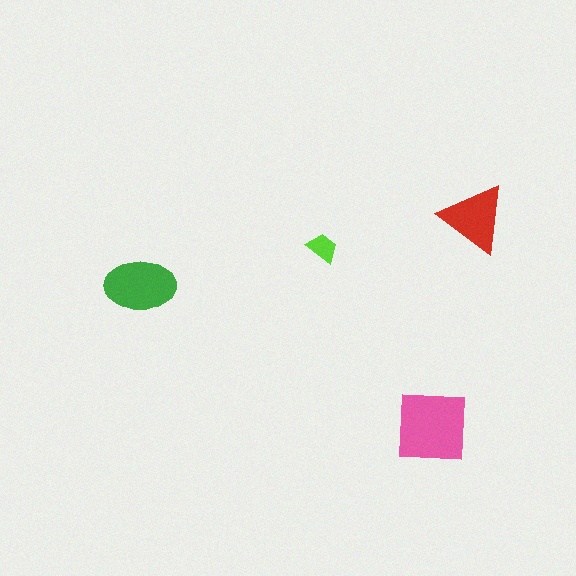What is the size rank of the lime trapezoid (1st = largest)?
4th.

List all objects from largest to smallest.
The pink square, the green ellipse, the red triangle, the lime trapezoid.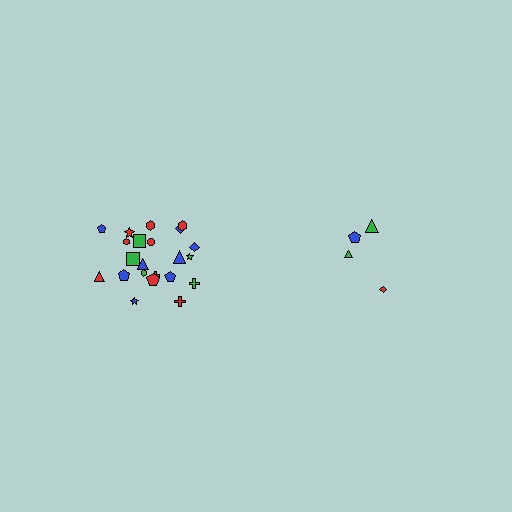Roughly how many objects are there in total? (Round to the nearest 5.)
Roughly 25 objects in total.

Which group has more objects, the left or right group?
The left group.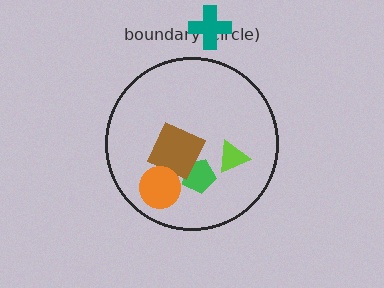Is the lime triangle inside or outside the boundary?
Inside.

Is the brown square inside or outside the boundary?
Inside.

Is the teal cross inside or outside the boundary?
Outside.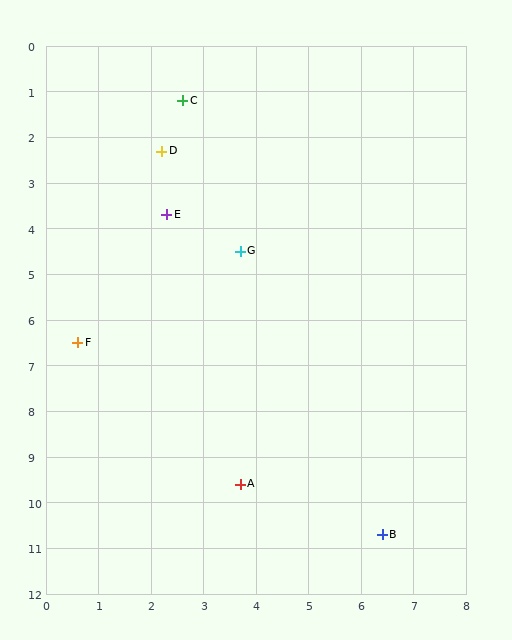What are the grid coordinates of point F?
Point F is at approximately (0.6, 6.5).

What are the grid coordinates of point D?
Point D is at approximately (2.2, 2.3).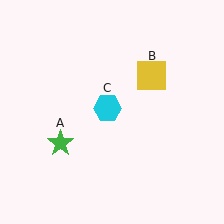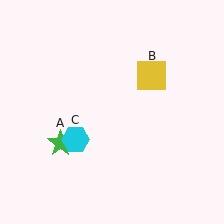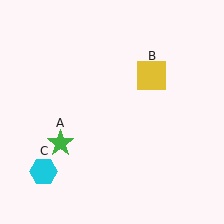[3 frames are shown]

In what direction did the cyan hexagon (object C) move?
The cyan hexagon (object C) moved down and to the left.